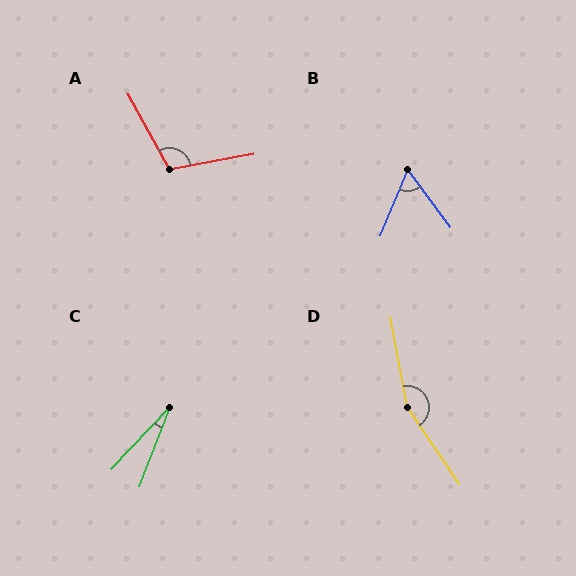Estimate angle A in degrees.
Approximately 108 degrees.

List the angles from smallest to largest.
C (22°), B (59°), A (108°), D (156°).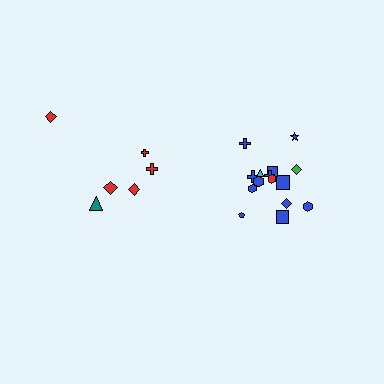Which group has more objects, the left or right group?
The right group.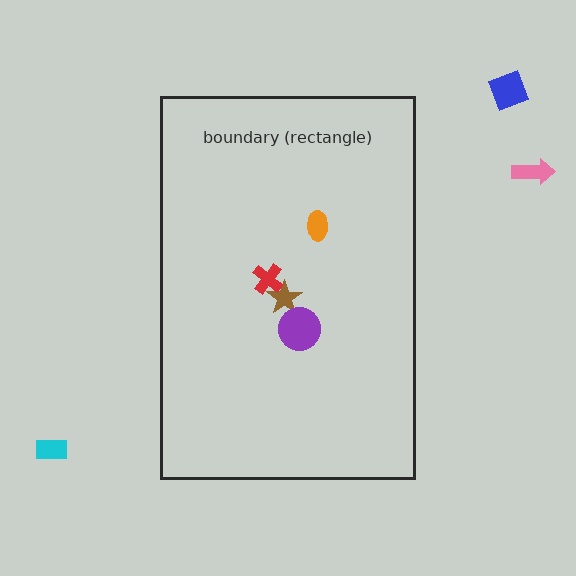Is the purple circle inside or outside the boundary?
Inside.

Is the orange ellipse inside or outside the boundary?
Inside.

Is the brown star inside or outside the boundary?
Inside.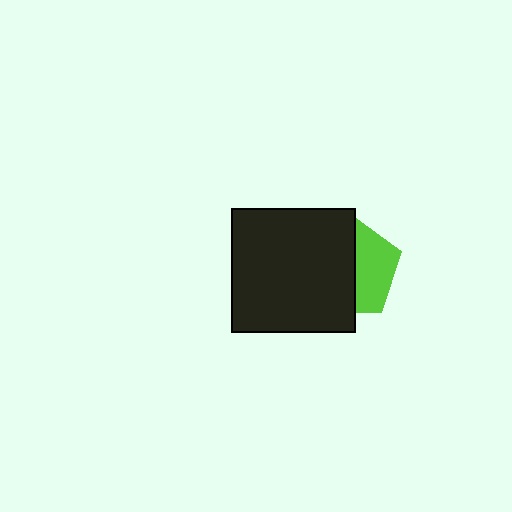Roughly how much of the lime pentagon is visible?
A small part of it is visible (roughly 42%).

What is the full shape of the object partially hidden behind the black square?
The partially hidden object is a lime pentagon.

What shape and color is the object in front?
The object in front is a black square.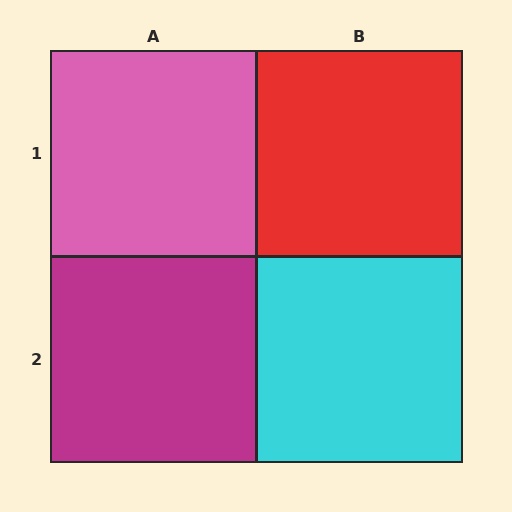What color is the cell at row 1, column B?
Red.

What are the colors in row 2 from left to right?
Magenta, cyan.